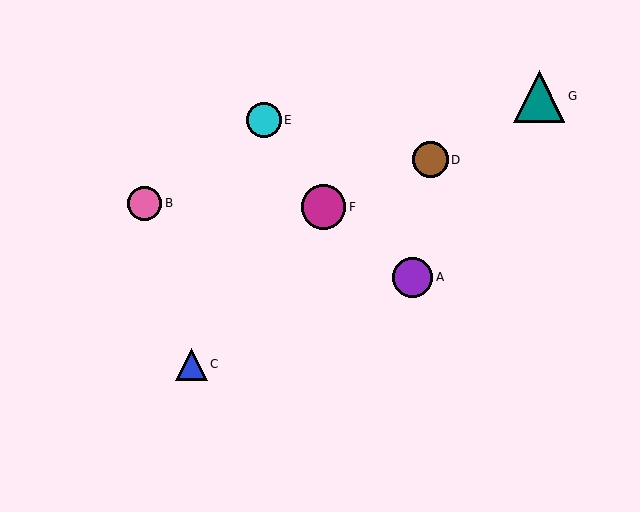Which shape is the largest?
The teal triangle (labeled G) is the largest.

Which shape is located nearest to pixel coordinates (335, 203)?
The magenta circle (labeled F) at (323, 207) is nearest to that location.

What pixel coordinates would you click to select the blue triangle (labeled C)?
Click at (191, 364) to select the blue triangle C.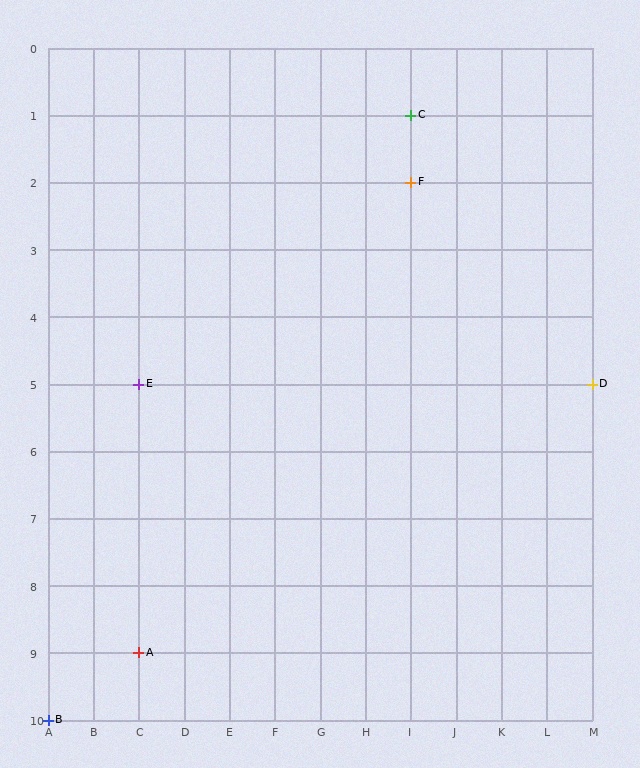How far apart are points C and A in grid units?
Points C and A are 6 columns and 8 rows apart (about 10.0 grid units diagonally).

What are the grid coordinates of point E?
Point E is at grid coordinates (C, 5).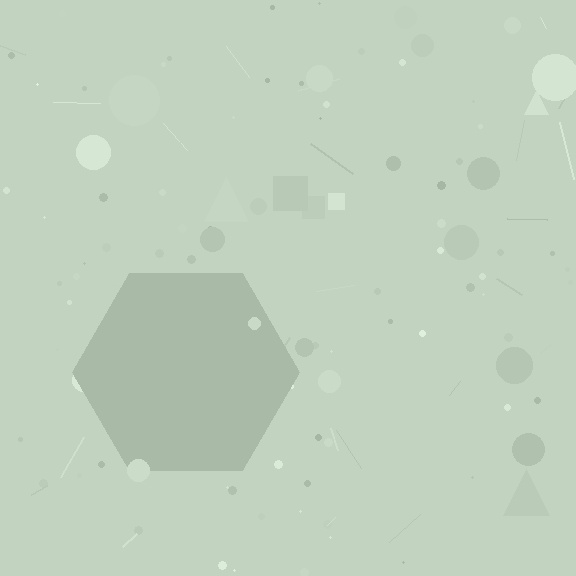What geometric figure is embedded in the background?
A hexagon is embedded in the background.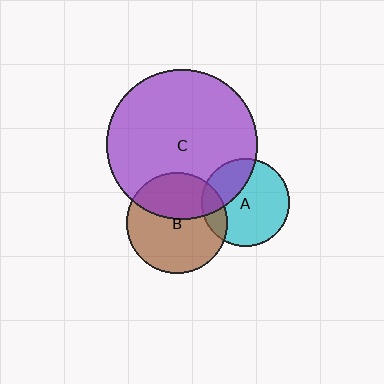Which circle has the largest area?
Circle C (purple).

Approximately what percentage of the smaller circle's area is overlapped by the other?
Approximately 15%.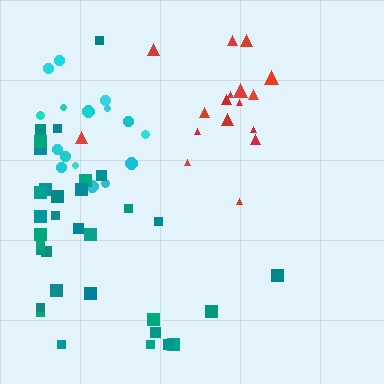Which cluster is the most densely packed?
Cyan.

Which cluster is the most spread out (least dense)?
Red.